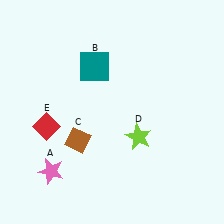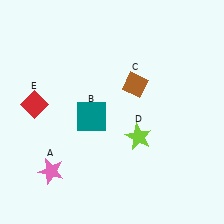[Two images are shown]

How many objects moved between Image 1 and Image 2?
3 objects moved between the two images.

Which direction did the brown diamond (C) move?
The brown diamond (C) moved right.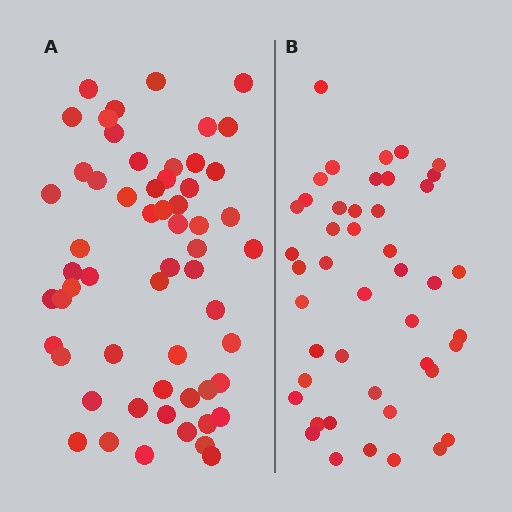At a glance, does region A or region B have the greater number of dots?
Region A (the left region) has more dots.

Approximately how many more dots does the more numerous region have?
Region A has approximately 15 more dots than region B.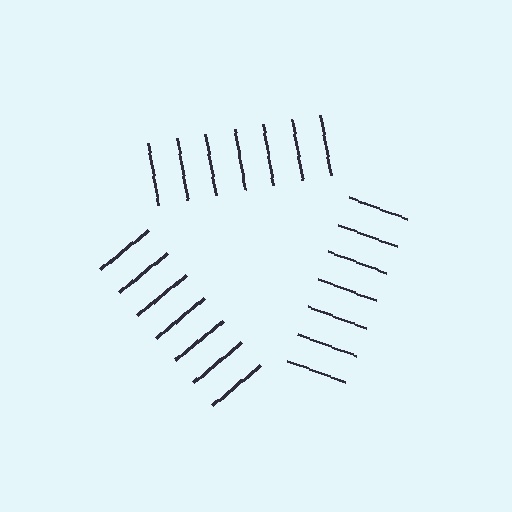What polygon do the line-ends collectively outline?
An illusory triangle — the line segments terminate on its edges but no continuous stroke is drawn.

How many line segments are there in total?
21 — 7 along each of the 3 edges.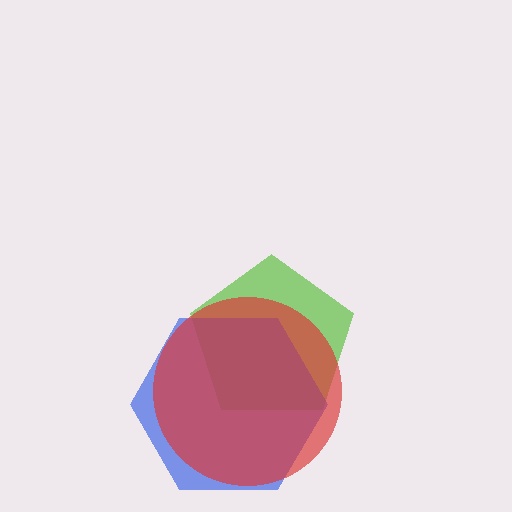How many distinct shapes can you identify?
There are 3 distinct shapes: a lime pentagon, a blue hexagon, a red circle.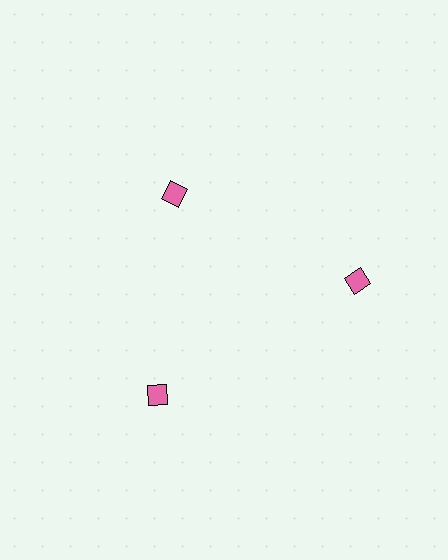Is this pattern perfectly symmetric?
No. The 3 pink diamonds are arranged in a ring, but one element near the 11 o'clock position is pulled inward toward the center, breaking the 3-fold rotational symmetry.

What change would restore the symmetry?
The symmetry would be restored by moving it outward, back onto the ring so that all 3 diamonds sit at equal angles and equal distance from the center.